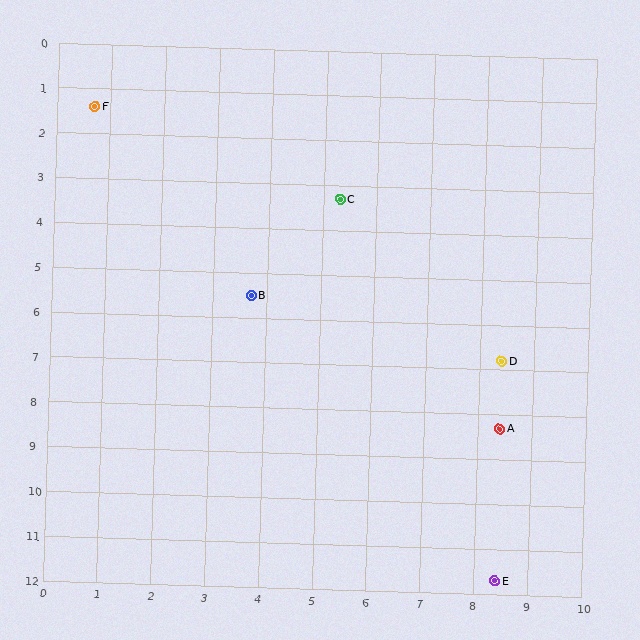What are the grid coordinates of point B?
Point B is at approximately (3.7, 5.5).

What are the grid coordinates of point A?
Point A is at approximately (8.4, 8.3).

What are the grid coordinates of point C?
Point C is at approximately (5.3, 3.3).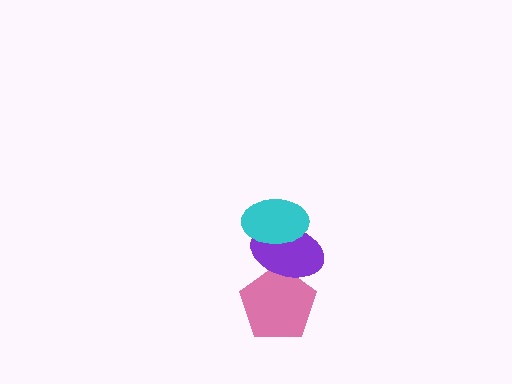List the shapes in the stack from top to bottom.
From top to bottom: the cyan ellipse, the purple ellipse, the pink pentagon.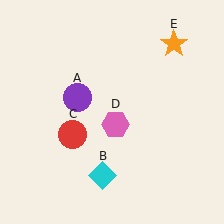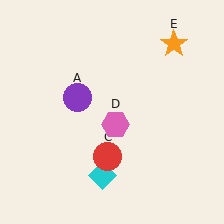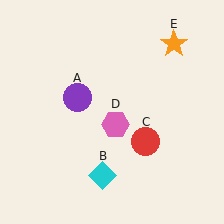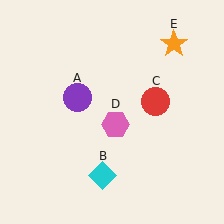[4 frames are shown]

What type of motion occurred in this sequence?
The red circle (object C) rotated counterclockwise around the center of the scene.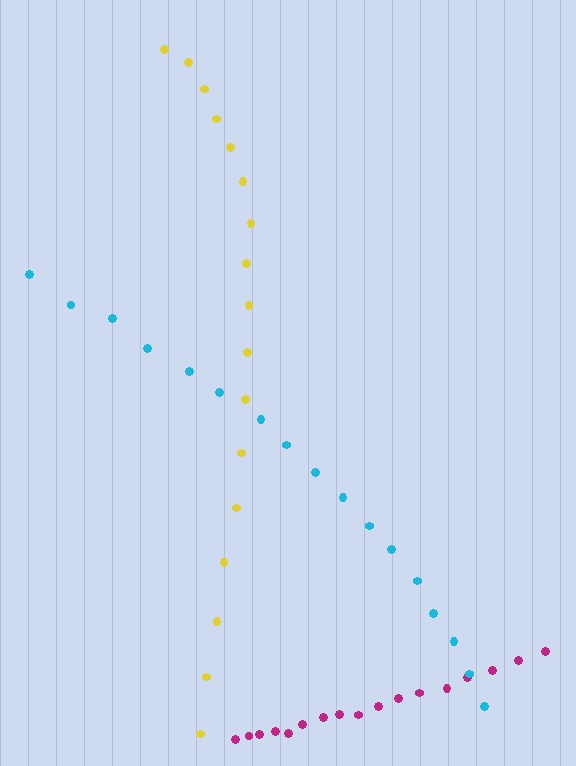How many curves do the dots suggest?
There are 3 distinct paths.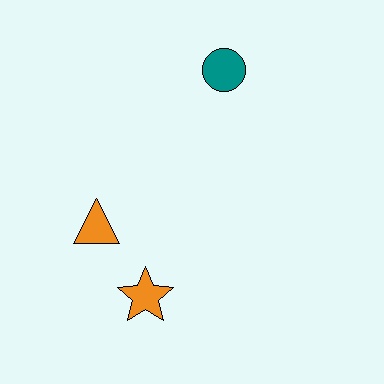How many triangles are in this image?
There is 1 triangle.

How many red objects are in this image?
There are no red objects.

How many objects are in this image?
There are 3 objects.